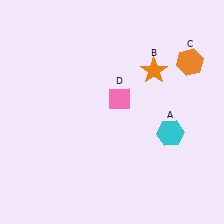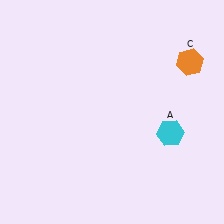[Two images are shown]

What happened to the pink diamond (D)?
The pink diamond (D) was removed in Image 2. It was in the top-right area of Image 1.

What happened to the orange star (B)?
The orange star (B) was removed in Image 2. It was in the top-right area of Image 1.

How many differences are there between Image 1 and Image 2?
There are 2 differences between the two images.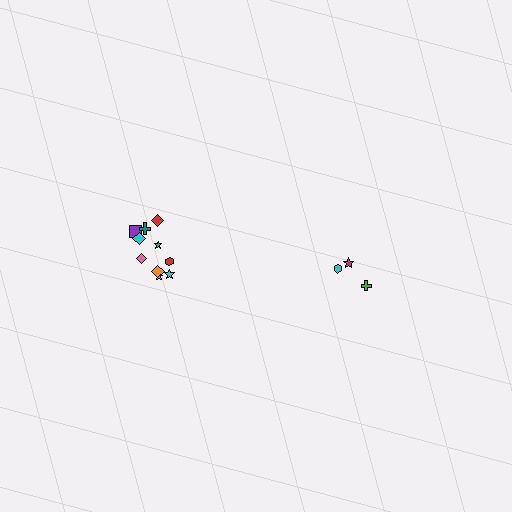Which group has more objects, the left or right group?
The left group.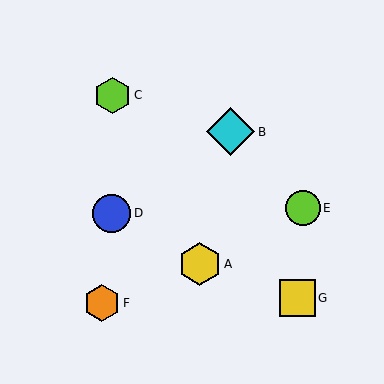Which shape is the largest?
The cyan diamond (labeled B) is the largest.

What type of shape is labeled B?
Shape B is a cyan diamond.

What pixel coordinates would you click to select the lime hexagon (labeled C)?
Click at (112, 95) to select the lime hexagon C.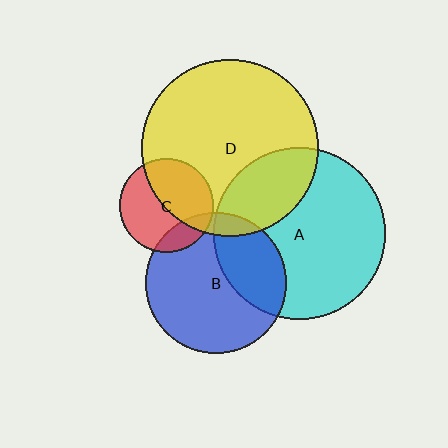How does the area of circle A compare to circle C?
Approximately 3.4 times.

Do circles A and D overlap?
Yes.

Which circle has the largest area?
Circle D (yellow).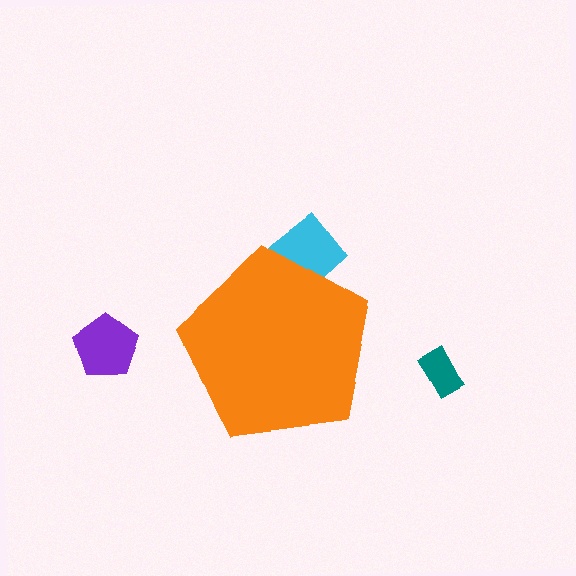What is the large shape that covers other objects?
An orange pentagon.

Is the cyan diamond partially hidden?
Yes, the cyan diamond is partially hidden behind the orange pentagon.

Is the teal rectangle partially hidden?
No, the teal rectangle is fully visible.